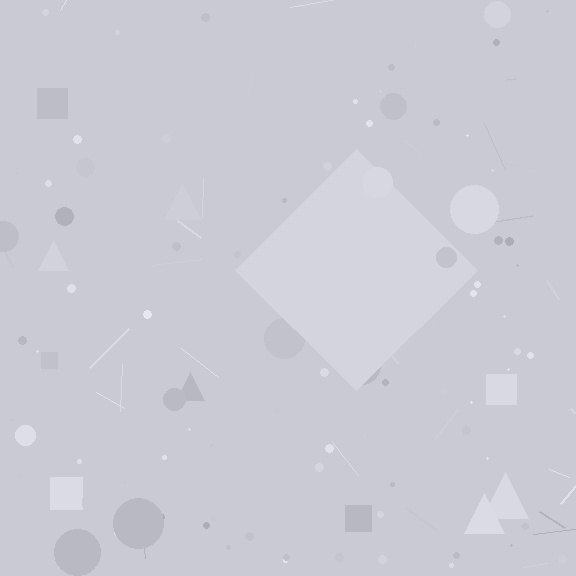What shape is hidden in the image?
A diamond is hidden in the image.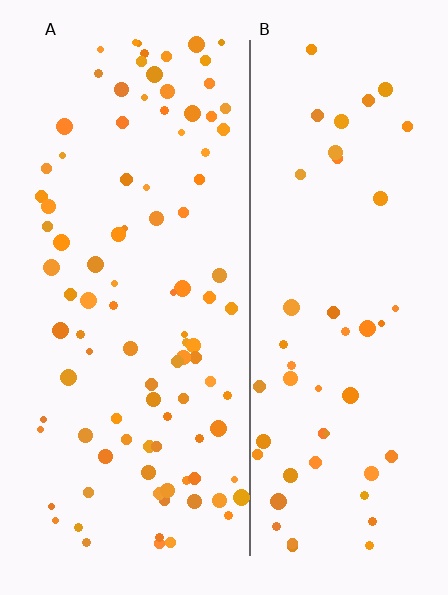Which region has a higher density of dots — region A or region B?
A (the left).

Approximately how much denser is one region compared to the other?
Approximately 1.9× — region A over region B.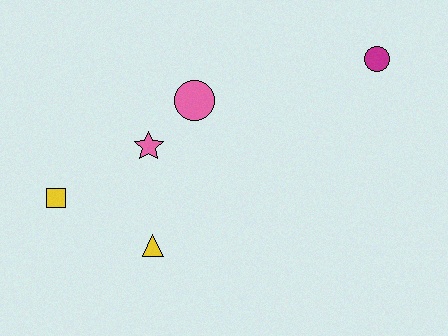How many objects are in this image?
There are 5 objects.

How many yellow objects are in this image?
There are 2 yellow objects.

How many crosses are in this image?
There are no crosses.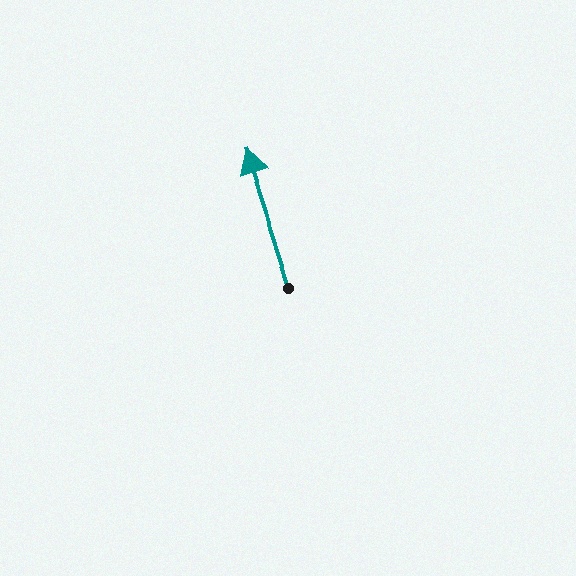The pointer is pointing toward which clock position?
Roughly 11 o'clock.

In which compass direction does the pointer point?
North.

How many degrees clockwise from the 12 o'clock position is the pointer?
Approximately 342 degrees.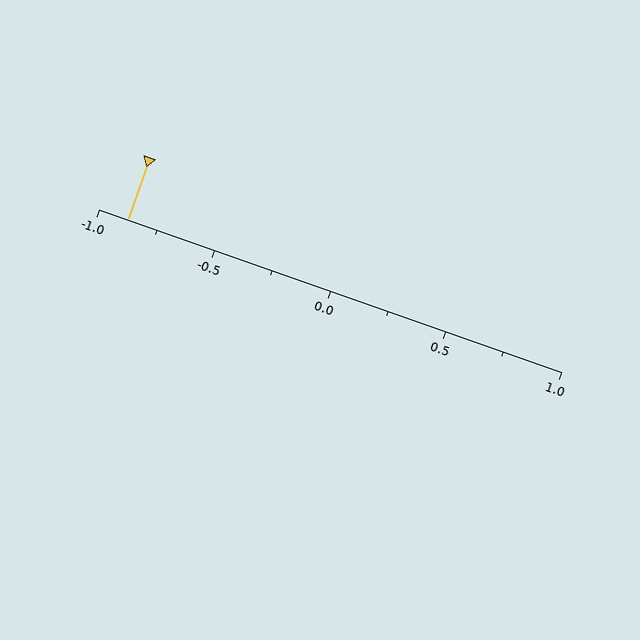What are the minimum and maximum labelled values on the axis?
The axis runs from -1.0 to 1.0.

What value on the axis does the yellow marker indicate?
The marker indicates approximately -0.88.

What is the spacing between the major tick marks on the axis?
The major ticks are spaced 0.5 apart.